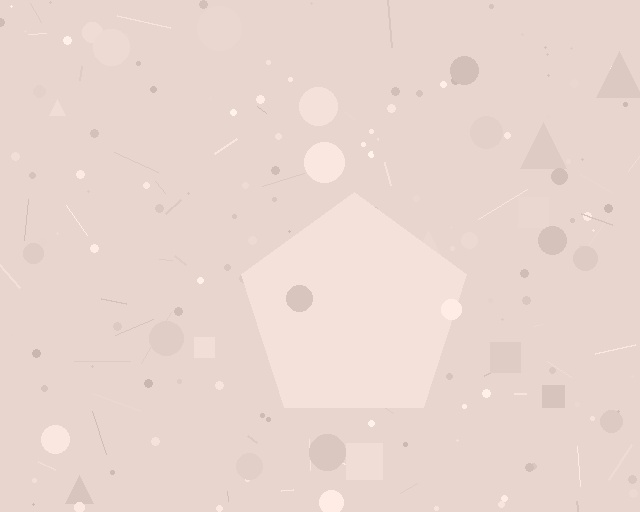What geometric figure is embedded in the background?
A pentagon is embedded in the background.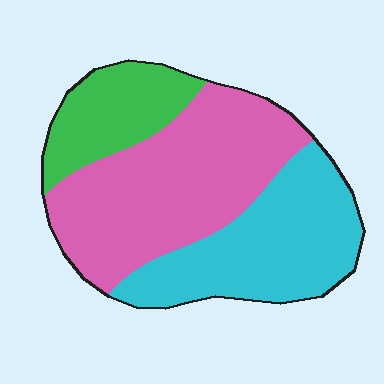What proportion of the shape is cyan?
Cyan covers 35% of the shape.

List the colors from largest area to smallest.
From largest to smallest: pink, cyan, green.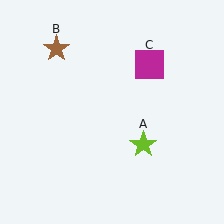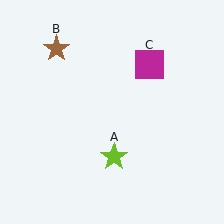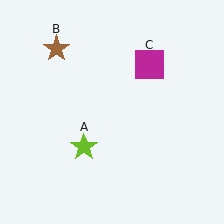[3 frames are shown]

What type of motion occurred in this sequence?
The lime star (object A) rotated clockwise around the center of the scene.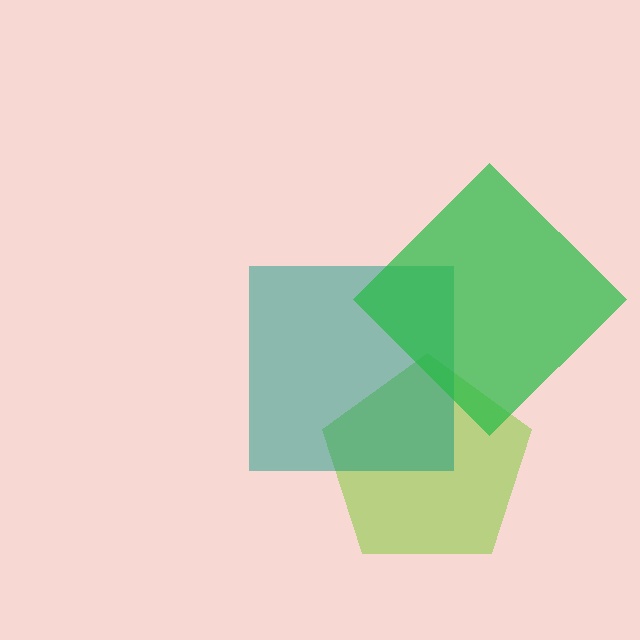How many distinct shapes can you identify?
There are 3 distinct shapes: a lime pentagon, a teal square, a green diamond.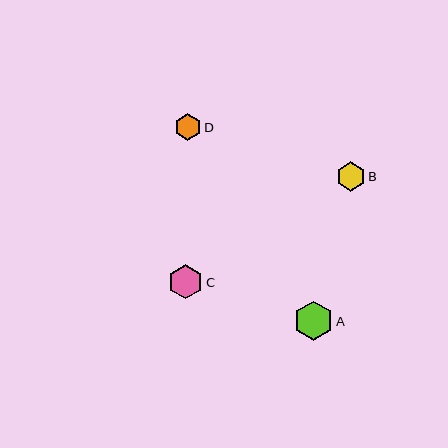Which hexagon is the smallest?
Hexagon D is the smallest with a size of approximately 27 pixels.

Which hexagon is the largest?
Hexagon A is the largest with a size of approximately 39 pixels.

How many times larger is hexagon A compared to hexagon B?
Hexagon A is approximately 1.3 times the size of hexagon B.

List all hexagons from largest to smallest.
From largest to smallest: A, C, B, D.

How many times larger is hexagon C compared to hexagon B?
Hexagon C is approximately 1.2 times the size of hexagon B.